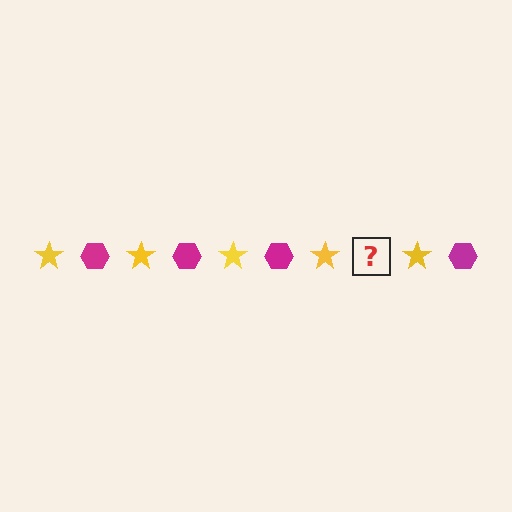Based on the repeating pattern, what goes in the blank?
The blank should be a magenta hexagon.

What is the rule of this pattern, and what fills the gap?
The rule is that the pattern alternates between yellow star and magenta hexagon. The gap should be filled with a magenta hexagon.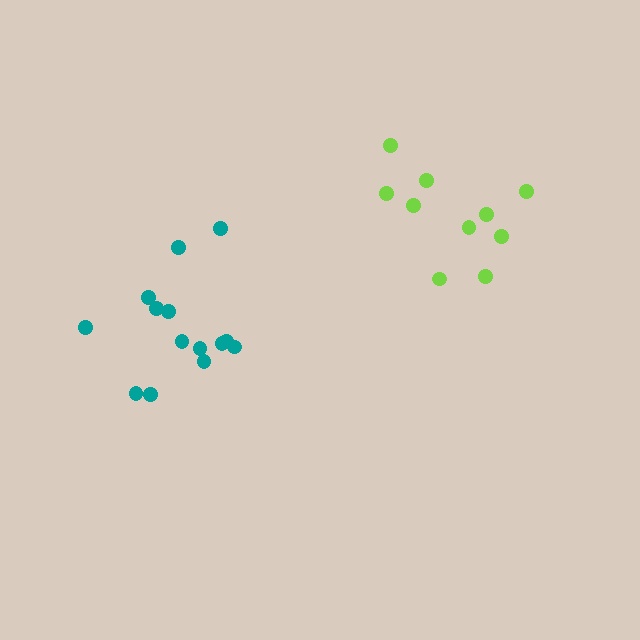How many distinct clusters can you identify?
There are 2 distinct clusters.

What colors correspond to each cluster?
The clusters are colored: teal, lime.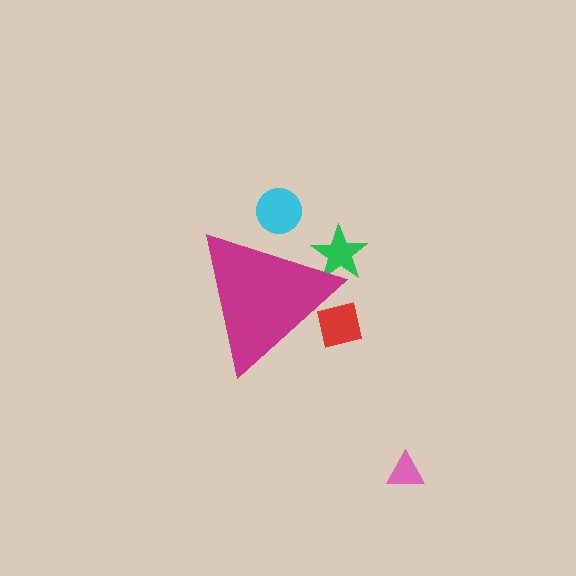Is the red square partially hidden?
Yes, the red square is partially hidden behind the magenta triangle.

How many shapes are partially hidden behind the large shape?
3 shapes are partially hidden.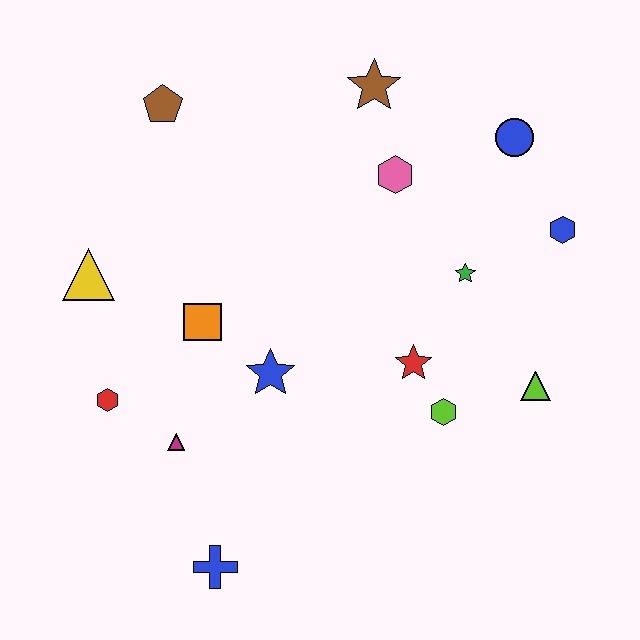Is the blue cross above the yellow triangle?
No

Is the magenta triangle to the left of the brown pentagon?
No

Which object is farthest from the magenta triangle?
The blue circle is farthest from the magenta triangle.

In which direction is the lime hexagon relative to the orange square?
The lime hexagon is to the right of the orange square.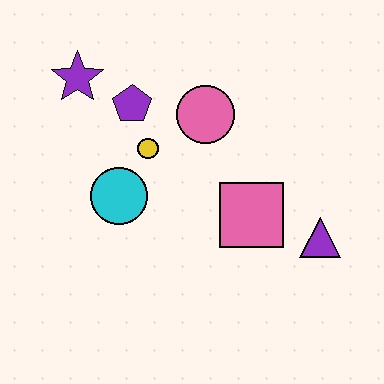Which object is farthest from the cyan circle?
The purple triangle is farthest from the cyan circle.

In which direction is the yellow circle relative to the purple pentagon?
The yellow circle is below the purple pentagon.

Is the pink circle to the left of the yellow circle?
No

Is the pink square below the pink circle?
Yes